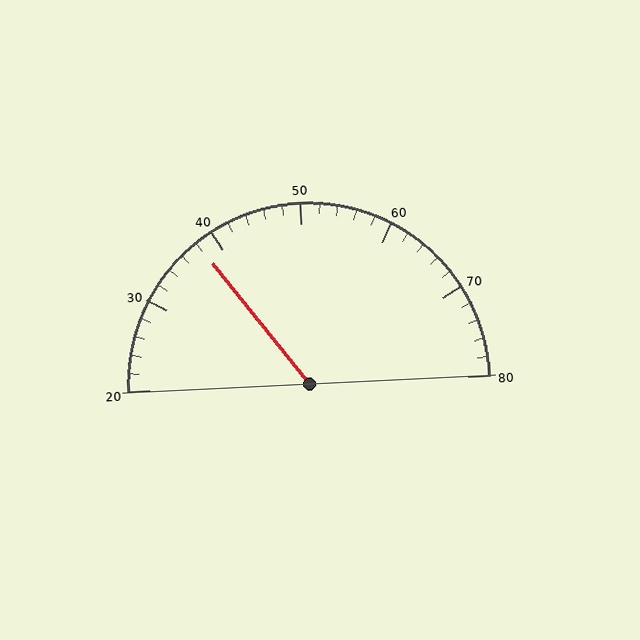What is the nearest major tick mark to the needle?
The nearest major tick mark is 40.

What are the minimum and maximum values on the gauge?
The gauge ranges from 20 to 80.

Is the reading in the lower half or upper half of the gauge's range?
The reading is in the lower half of the range (20 to 80).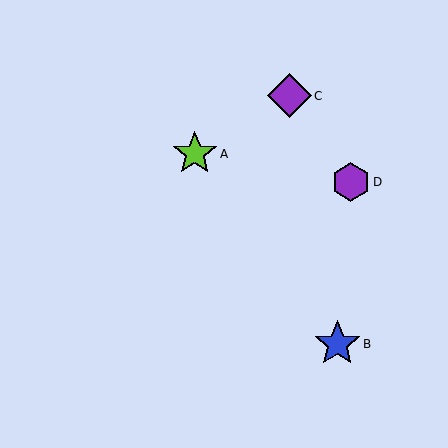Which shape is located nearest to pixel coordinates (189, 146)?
The lime star (labeled A) at (195, 154) is nearest to that location.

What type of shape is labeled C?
Shape C is a purple diamond.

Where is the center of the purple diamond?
The center of the purple diamond is at (289, 96).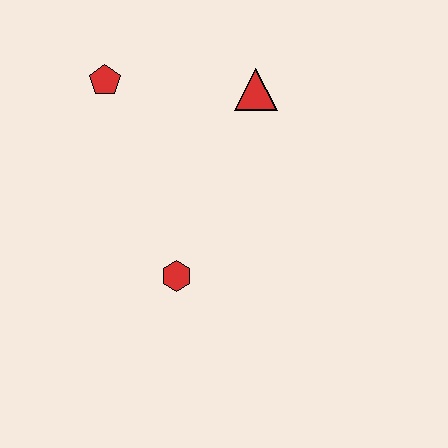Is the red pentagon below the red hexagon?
No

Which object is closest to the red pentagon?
The red triangle is closest to the red pentagon.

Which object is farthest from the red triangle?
The red hexagon is farthest from the red triangle.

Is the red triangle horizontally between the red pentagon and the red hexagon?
No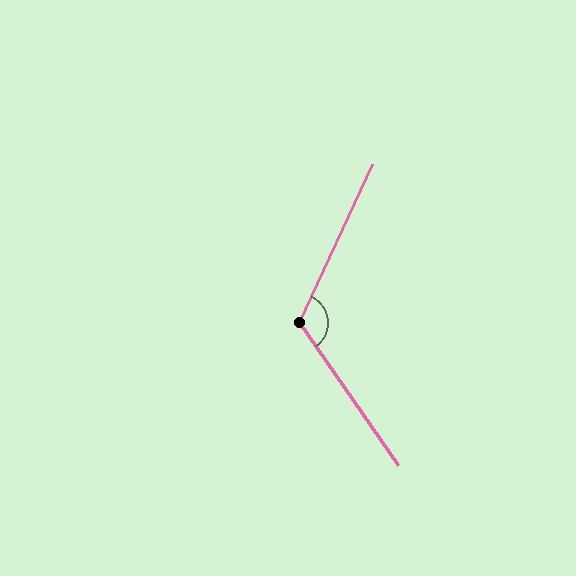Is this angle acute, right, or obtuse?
It is obtuse.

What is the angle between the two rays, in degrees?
Approximately 120 degrees.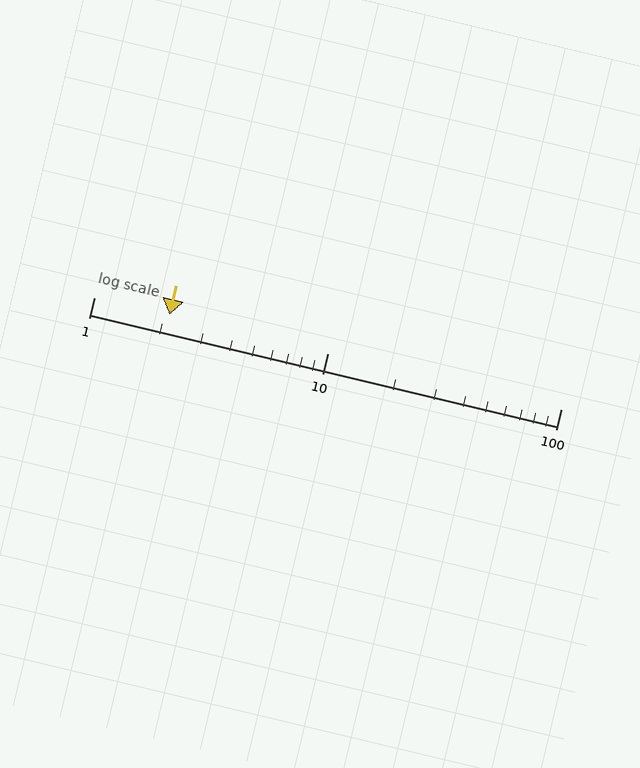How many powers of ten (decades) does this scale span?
The scale spans 2 decades, from 1 to 100.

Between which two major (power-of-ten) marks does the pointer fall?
The pointer is between 1 and 10.